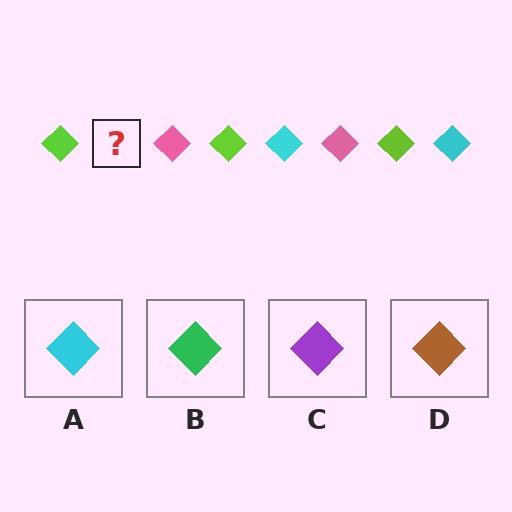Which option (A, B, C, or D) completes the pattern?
A.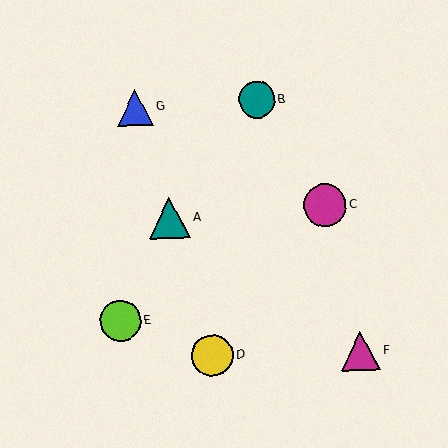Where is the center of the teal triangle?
The center of the teal triangle is at (170, 218).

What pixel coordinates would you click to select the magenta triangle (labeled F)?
Click at (361, 351) to select the magenta triangle F.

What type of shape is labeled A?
Shape A is a teal triangle.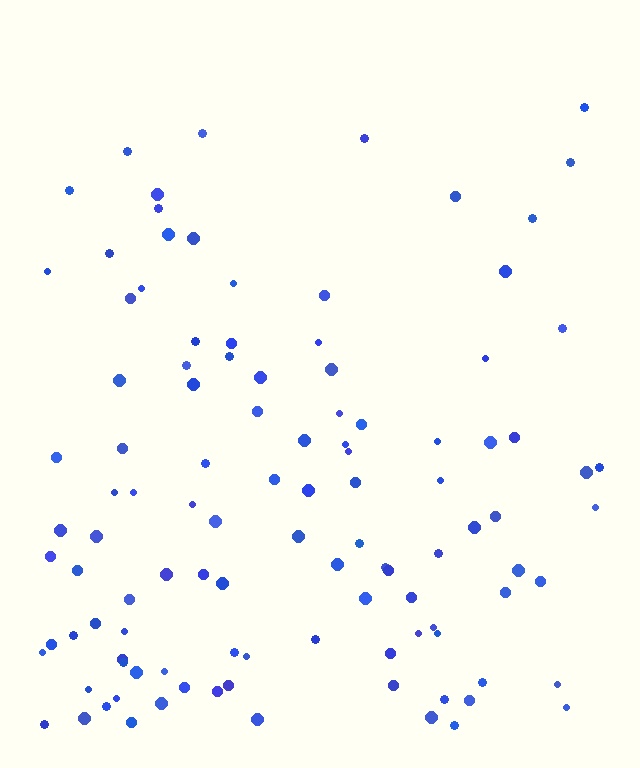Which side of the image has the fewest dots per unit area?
The top.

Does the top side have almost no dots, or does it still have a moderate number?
Still a moderate number, just noticeably fewer than the bottom.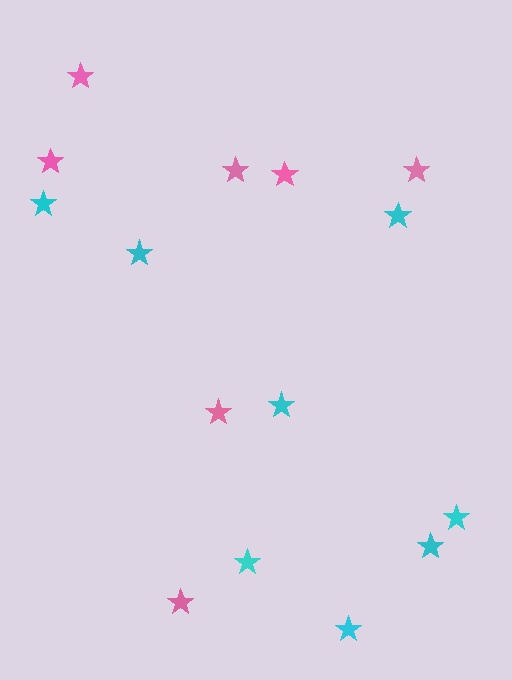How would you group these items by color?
There are 2 groups: one group of cyan stars (8) and one group of pink stars (7).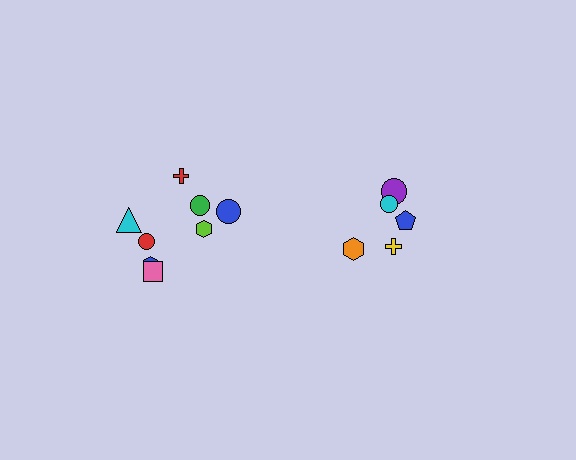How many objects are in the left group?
There are 8 objects.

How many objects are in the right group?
There are 5 objects.